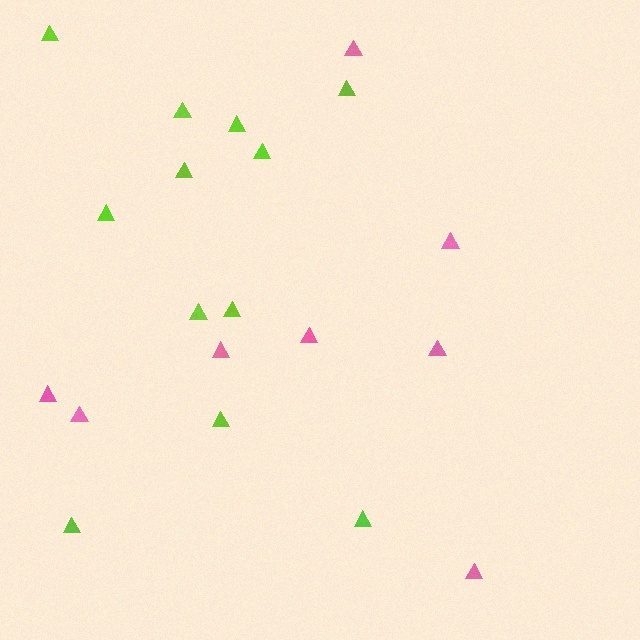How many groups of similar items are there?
There are 2 groups: one group of pink triangles (8) and one group of lime triangles (12).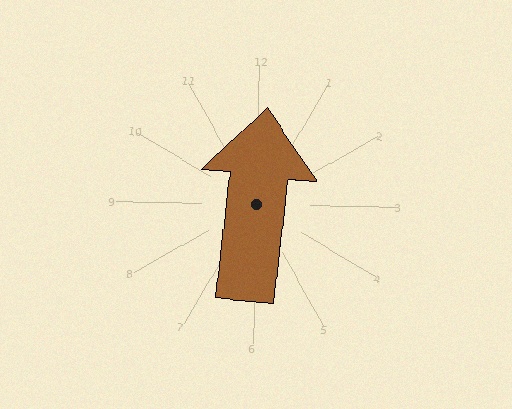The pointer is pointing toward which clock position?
Roughly 12 o'clock.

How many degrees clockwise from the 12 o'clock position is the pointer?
Approximately 5 degrees.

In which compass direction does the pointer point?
North.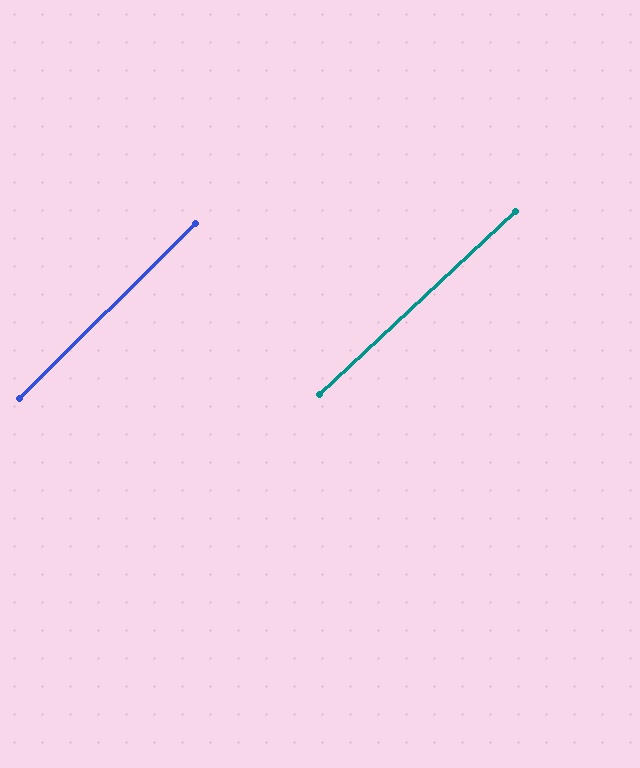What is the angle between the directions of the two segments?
Approximately 2 degrees.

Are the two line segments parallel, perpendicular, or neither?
Parallel — their directions differ by only 1.8°.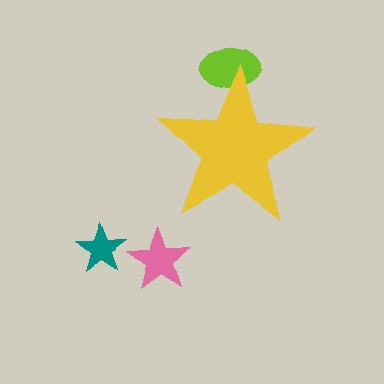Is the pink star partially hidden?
No, the pink star is fully visible.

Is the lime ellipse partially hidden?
Yes, the lime ellipse is partially hidden behind the yellow star.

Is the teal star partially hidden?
No, the teal star is fully visible.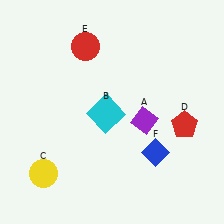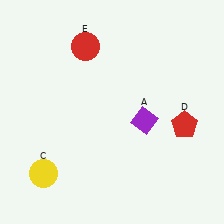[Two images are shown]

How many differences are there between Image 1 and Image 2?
There are 2 differences between the two images.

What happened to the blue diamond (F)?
The blue diamond (F) was removed in Image 2. It was in the bottom-right area of Image 1.